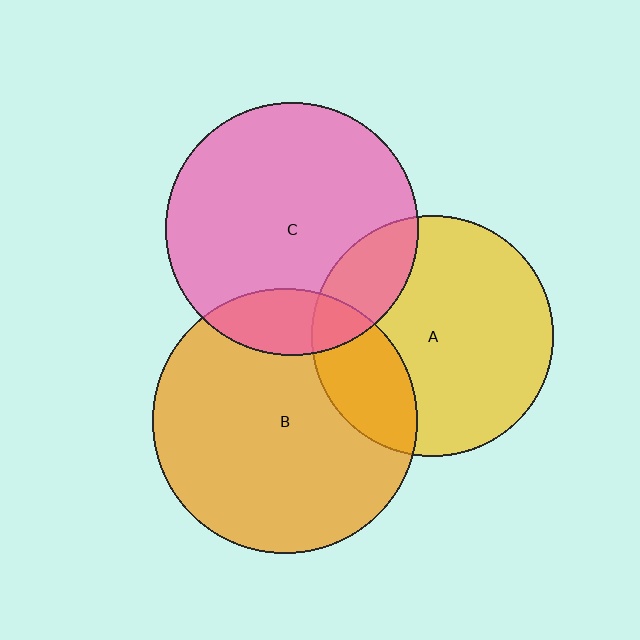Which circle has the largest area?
Circle B (orange).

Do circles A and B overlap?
Yes.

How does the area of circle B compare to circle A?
Approximately 1.2 times.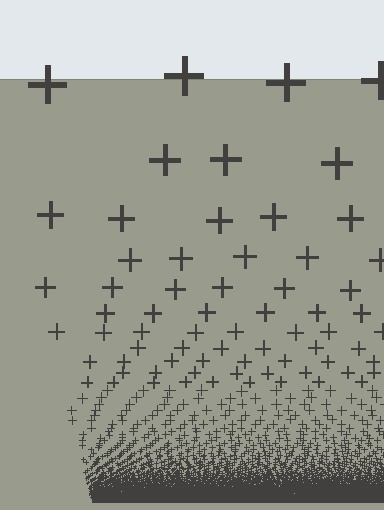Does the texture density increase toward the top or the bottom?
Density increases toward the bottom.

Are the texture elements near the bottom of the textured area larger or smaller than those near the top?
Smaller. The gradient is inverted — elements near the bottom are smaller and denser.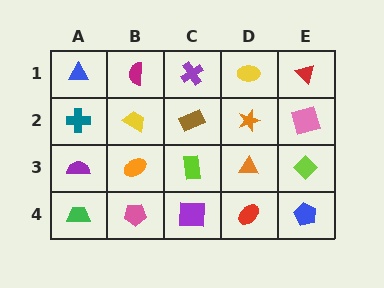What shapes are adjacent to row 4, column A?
A purple semicircle (row 3, column A), a pink pentagon (row 4, column B).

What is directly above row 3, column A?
A teal cross.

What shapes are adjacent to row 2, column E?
A red triangle (row 1, column E), a lime diamond (row 3, column E), an orange star (row 2, column D).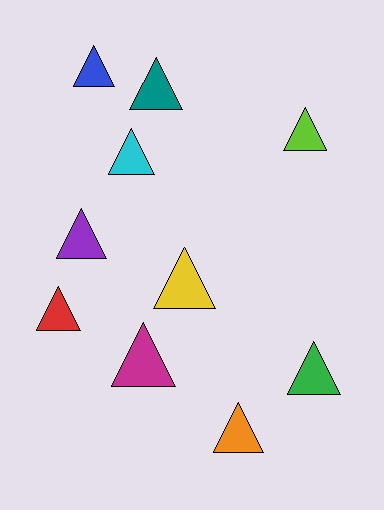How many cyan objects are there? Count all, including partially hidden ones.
There is 1 cyan object.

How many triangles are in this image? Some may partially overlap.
There are 10 triangles.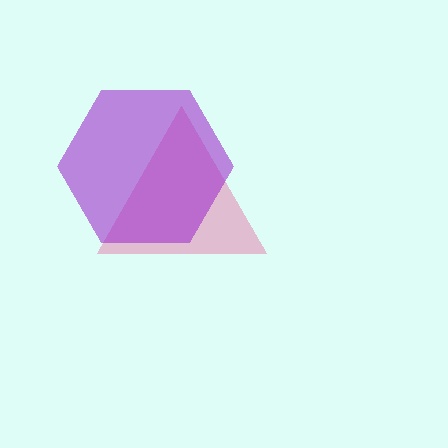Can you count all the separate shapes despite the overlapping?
Yes, there are 2 separate shapes.